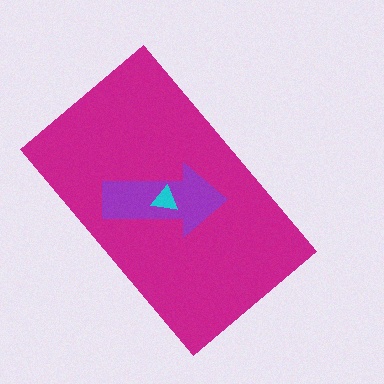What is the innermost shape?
The cyan triangle.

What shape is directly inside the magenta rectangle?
The purple arrow.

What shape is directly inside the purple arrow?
The cyan triangle.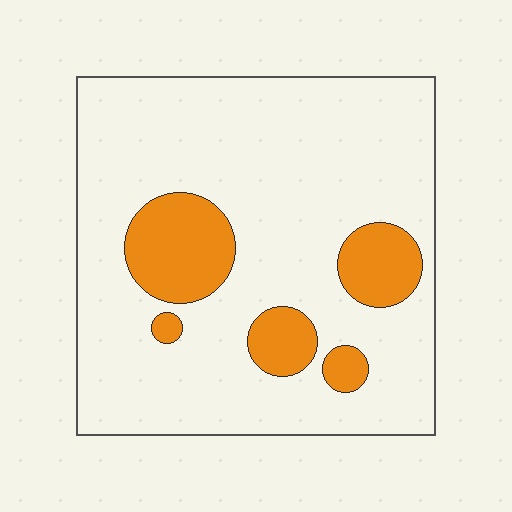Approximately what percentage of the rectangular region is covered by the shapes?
Approximately 15%.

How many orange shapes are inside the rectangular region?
5.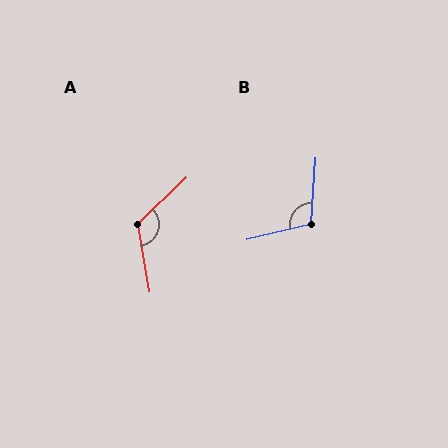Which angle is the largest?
A, at approximately 125 degrees.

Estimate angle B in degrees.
Approximately 107 degrees.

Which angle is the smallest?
B, at approximately 107 degrees.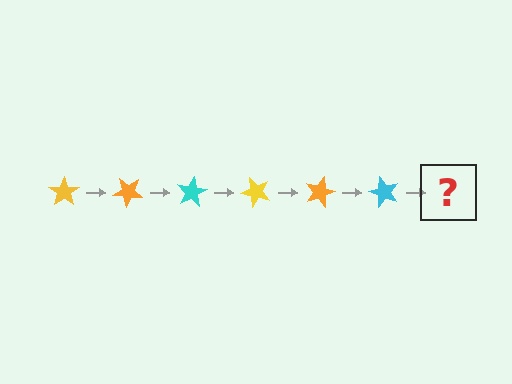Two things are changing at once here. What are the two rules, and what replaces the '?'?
The two rules are that it rotates 40 degrees each step and the color cycles through yellow, orange, and cyan. The '?' should be a yellow star, rotated 240 degrees from the start.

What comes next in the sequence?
The next element should be a yellow star, rotated 240 degrees from the start.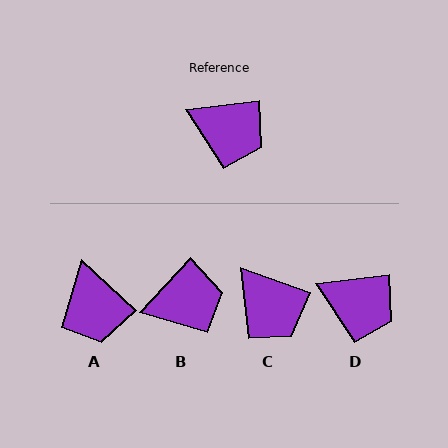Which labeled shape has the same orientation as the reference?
D.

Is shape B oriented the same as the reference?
No, it is off by about 41 degrees.